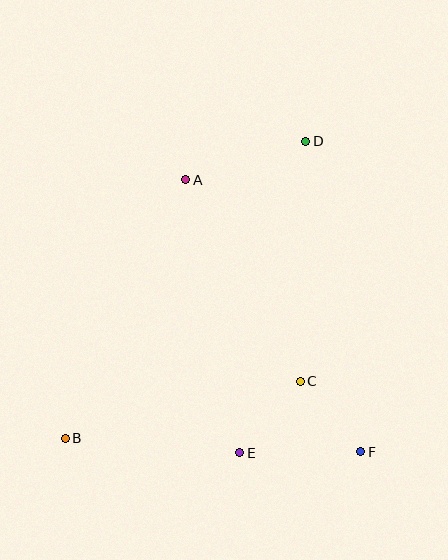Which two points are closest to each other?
Points C and F are closest to each other.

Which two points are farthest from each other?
Points B and D are farthest from each other.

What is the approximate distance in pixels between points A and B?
The distance between A and B is approximately 285 pixels.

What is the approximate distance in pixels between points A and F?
The distance between A and F is approximately 323 pixels.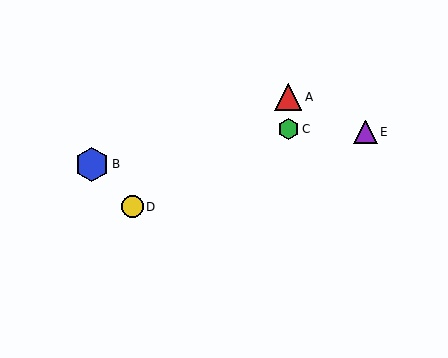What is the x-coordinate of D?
Object D is at x≈132.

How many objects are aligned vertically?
2 objects (A, C) are aligned vertically.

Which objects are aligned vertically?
Objects A, C are aligned vertically.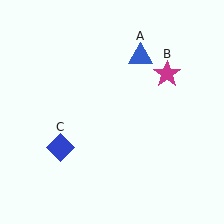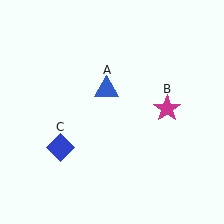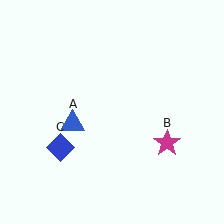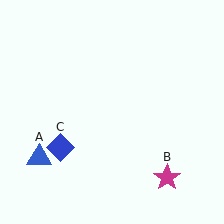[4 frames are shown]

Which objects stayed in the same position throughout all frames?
Blue diamond (object C) remained stationary.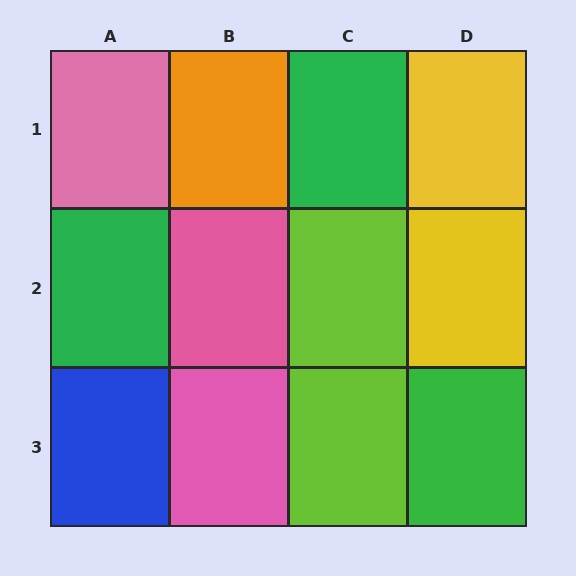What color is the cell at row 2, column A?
Green.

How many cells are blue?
1 cell is blue.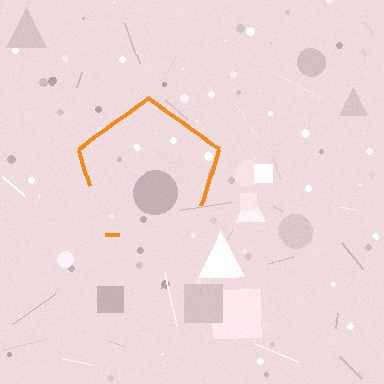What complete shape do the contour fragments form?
The contour fragments form a pentagon.